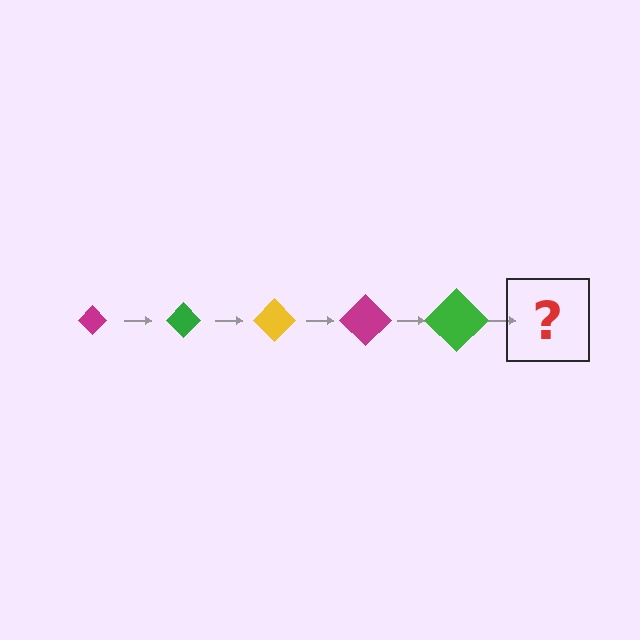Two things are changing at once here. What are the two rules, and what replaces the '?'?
The two rules are that the diamond grows larger each step and the color cycles through magenta, green, and yellow. The '?' should be a yellow diamond, larger than the previous one.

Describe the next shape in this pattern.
It should be a yellow diamond, larger than the previous one.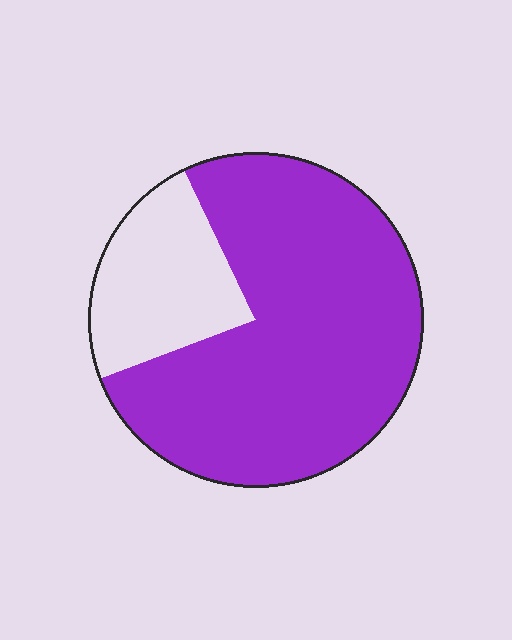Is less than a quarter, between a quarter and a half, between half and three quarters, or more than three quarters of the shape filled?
More than three quarters.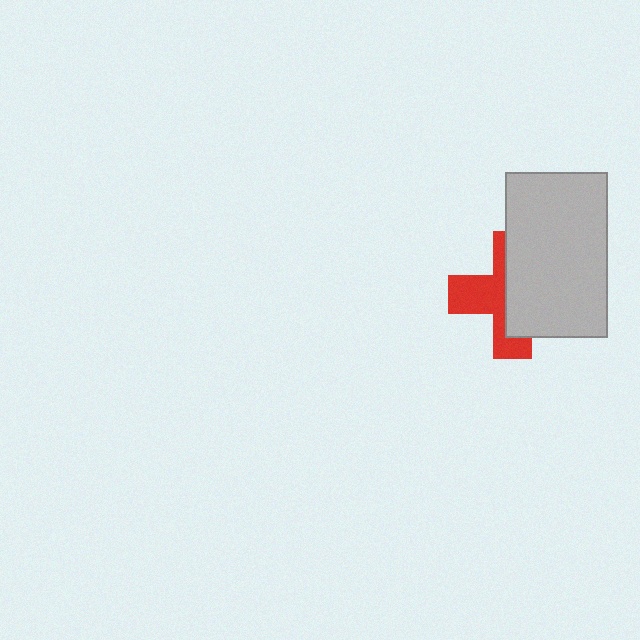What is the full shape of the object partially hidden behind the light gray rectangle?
The partially hidden object is a red cross.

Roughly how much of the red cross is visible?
About half of it is visible (roughly 47%).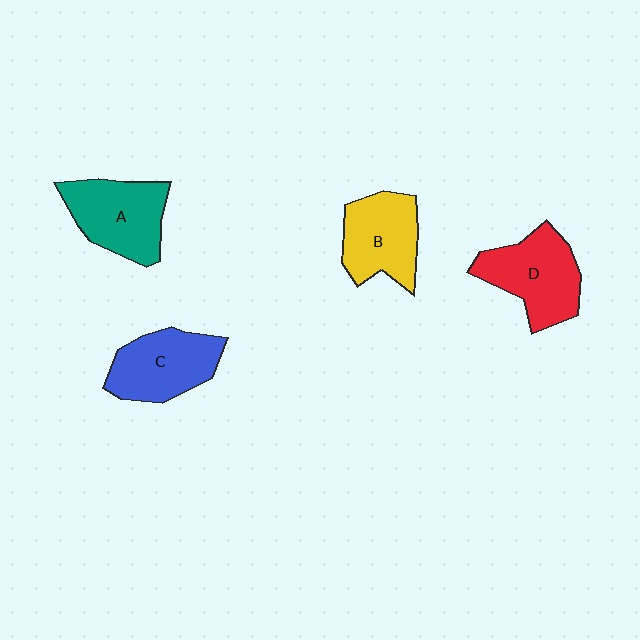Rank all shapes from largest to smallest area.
From largest to smallest: D (red), A (teal), C (blue), B (yellow).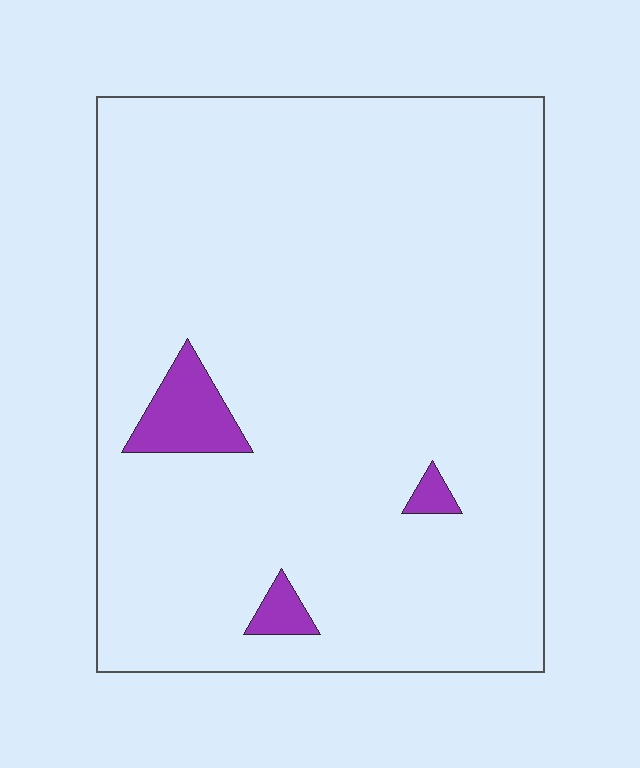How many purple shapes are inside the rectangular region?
3.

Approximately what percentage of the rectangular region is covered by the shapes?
Approximately 5%.